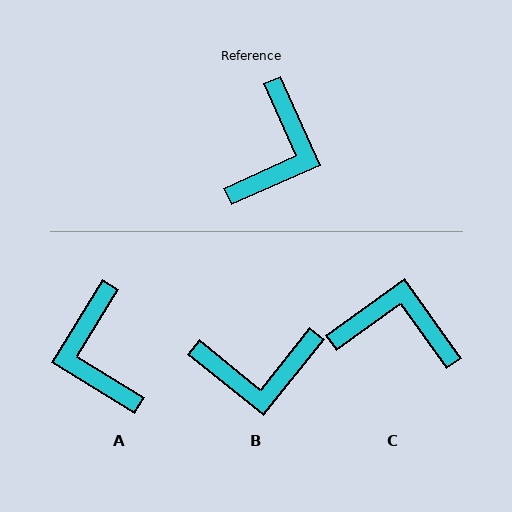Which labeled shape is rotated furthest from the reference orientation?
A, about 146 degrees away.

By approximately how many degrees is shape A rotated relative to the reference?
Approximately 146 degrees clockwise.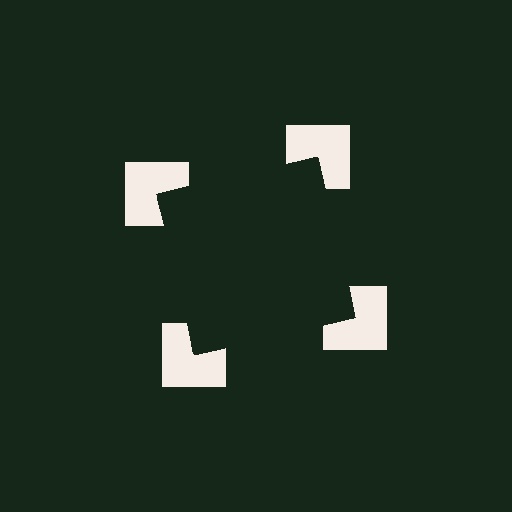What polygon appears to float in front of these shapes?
An illusory square — its edges are inferred from the aligned wedge cuts in the notched squares, not physically drawn.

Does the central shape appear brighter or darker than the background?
It typically appears slightly darker than the background, even though no actual brightness change is drawn.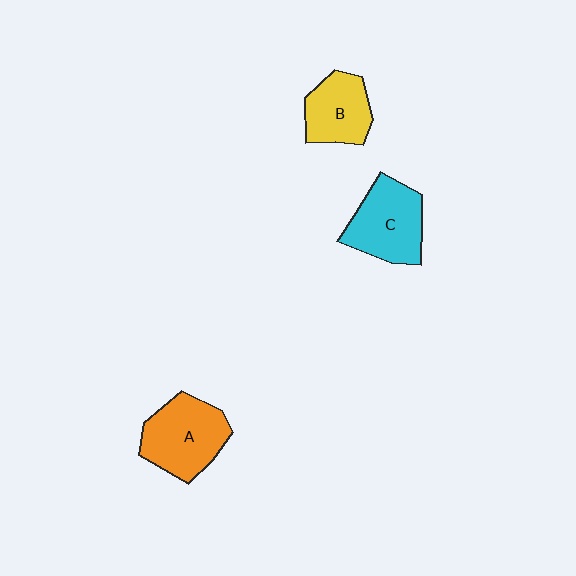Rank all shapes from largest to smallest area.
From largest to smallest: A (orange), C (cyan), B (yellow).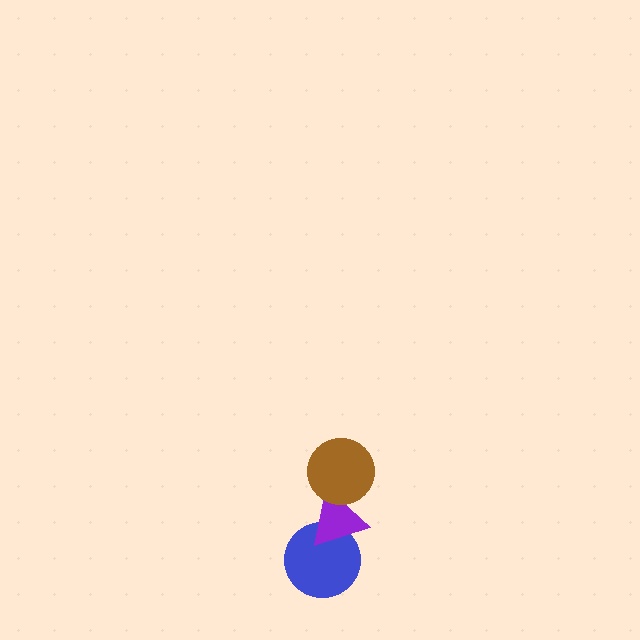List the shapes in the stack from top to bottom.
From top to bottom: the brown circle, the purple triangle, the blue circle.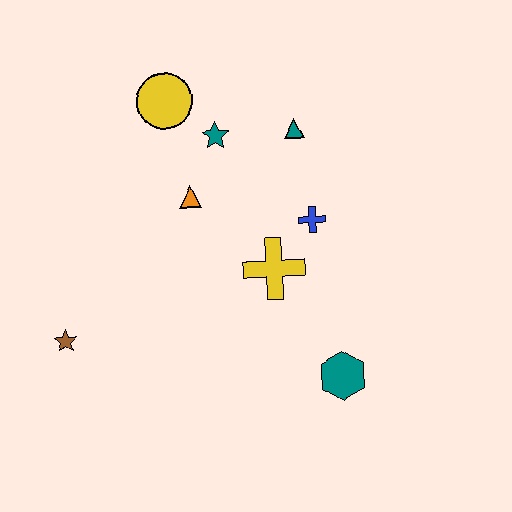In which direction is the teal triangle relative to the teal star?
The teal triangle is to the right of the teal star.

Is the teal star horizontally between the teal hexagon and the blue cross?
No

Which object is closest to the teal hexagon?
The yellow cross is closest to the teal hexagon.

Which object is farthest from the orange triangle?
The teal hexagon is farthest from the orange triangle.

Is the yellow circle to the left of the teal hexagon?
Yes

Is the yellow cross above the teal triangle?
No